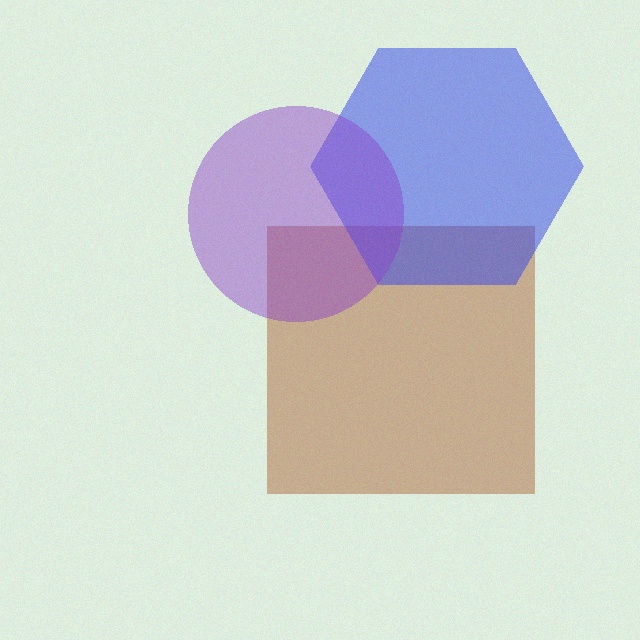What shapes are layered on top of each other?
The layered shapes are: a brown square, a blue hexagon, a purple circle.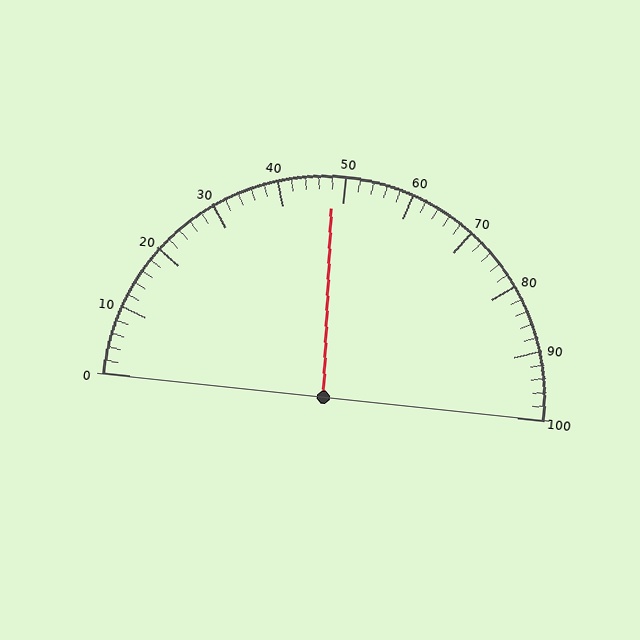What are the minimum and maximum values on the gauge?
The gauge ranges from 0 to 100.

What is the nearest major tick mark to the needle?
The nearest major tick mark is 50.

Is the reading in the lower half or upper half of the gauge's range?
The reading is in the lower half of the range (0 to 100).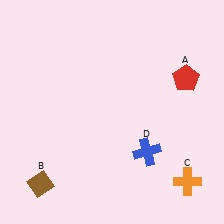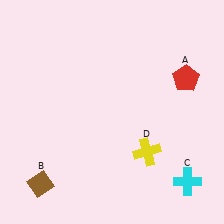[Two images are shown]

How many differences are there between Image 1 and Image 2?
There are 2 differences between the two images.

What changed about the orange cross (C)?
In Image 1, C is orange. In Image 2, it changed to cyan.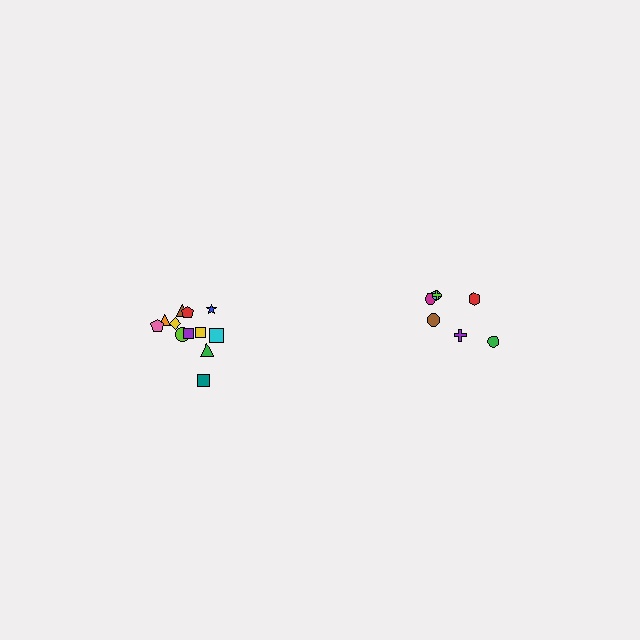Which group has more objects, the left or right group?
The left group.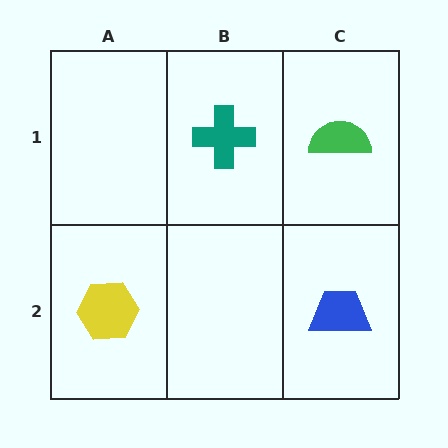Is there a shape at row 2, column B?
No, that cell is empty.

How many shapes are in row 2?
2 shapes.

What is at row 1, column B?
A teal cross.